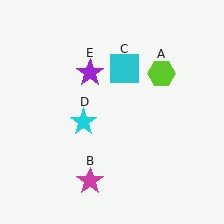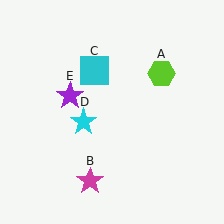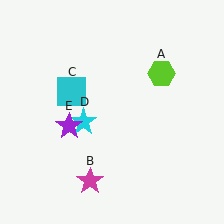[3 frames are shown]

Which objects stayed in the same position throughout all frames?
Lime hexagon (object A) and magenta star (object B) and cyan star (object D) remained stationary.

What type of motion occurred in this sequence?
The cyan square (object C), purple star (object E) rotated counterclockwise around the center of the scene.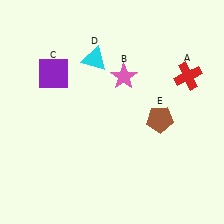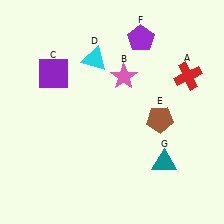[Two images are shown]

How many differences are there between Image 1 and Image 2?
There are 2 differences between the two images.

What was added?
A purple pentagon (F), a teal triangle (G) were added in Image 2.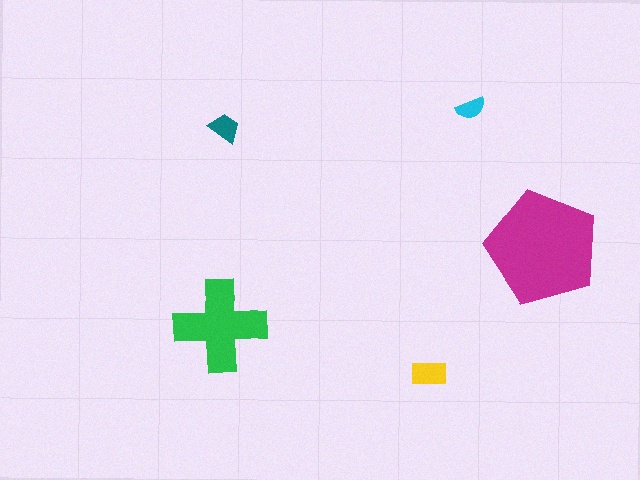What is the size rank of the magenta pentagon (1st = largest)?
1st.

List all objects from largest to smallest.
The magenta pentagon, the green cross, the yellow rectangle, the teal trapezoid, the cyan semicircle.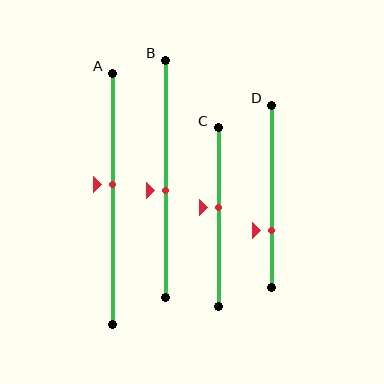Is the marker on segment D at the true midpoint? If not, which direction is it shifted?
No, the marker on segment D is shifted downward by about 19% of the segment length.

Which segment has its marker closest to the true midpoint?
Segment B has its marker closest to the true midpoint.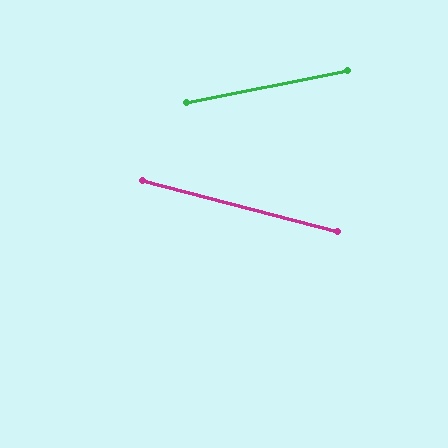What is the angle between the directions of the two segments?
Approximately 26 degrees.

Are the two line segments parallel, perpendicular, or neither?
Neither parallel nor perpendicular — they differ by about 26°.